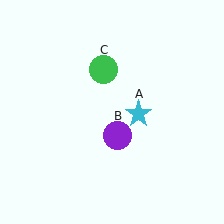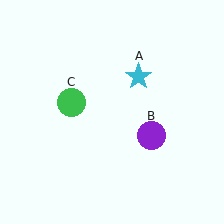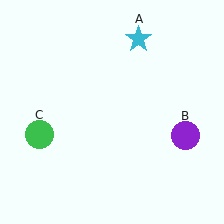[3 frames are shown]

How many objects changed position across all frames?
3 objects changed position: cyan star (object A), purple circle (object B), green circle (object C).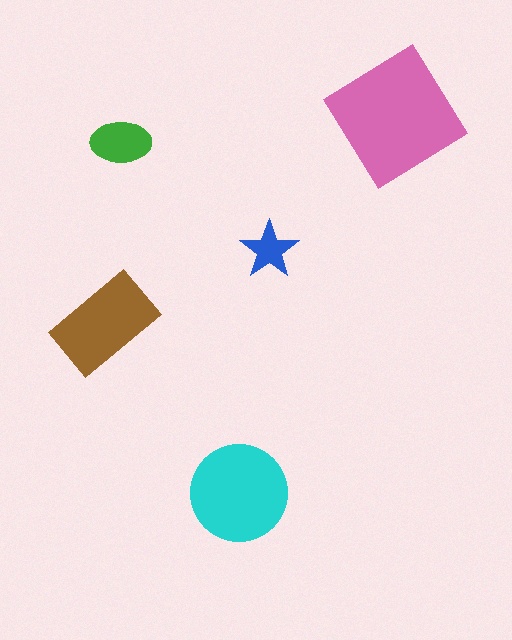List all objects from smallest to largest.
The blue star, the green ellipse, the brown rectangle, the cyan circle, the pink diamond.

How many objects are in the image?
There are 5 objects in the image.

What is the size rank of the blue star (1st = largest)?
5th.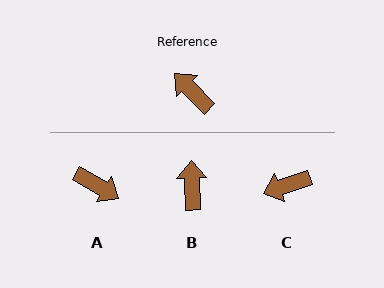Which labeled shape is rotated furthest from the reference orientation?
A, about 166 degrees away.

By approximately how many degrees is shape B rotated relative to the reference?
Approximately 42 degrees clockwise.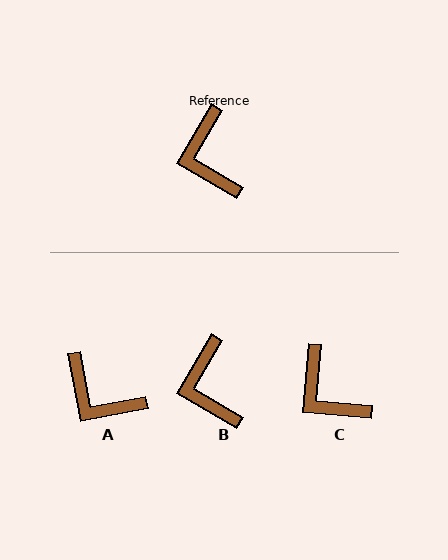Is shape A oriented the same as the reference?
No, it is off by about 41 degrees.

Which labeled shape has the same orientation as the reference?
B.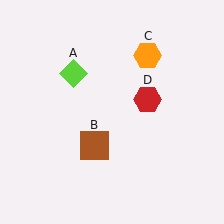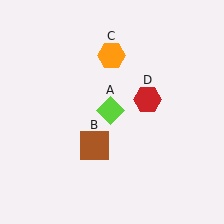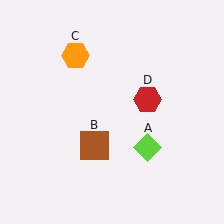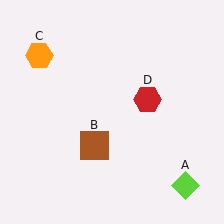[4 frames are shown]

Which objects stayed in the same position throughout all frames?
Brown square (object B) and red hexagon (object D) remained stationary.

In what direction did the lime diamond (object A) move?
The lime diamond (object A) moved down and to the right.